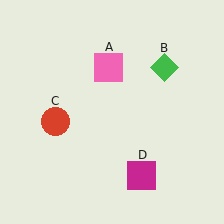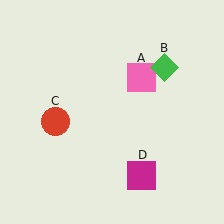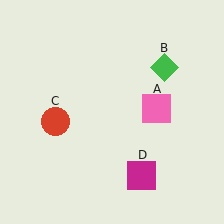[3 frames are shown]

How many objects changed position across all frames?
1 object changed position: pink square (object A).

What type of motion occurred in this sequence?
The pink square (object A) rotated clockwise around the center of the scene.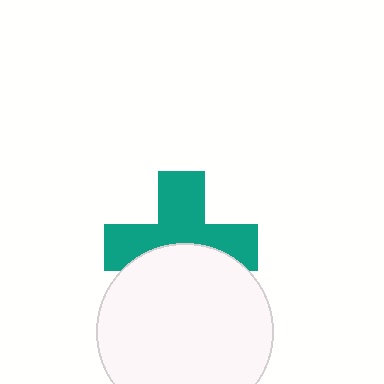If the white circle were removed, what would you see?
You would see the complete teal cross.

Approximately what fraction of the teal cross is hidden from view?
Roughly 41% of the teal cross is hidden behind the white circle.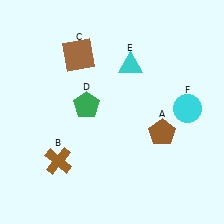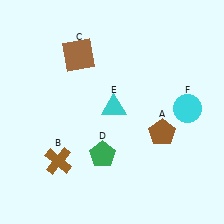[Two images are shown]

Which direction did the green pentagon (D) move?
The green pentagon (D) moved down.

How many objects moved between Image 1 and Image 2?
2 objects moved between the two images.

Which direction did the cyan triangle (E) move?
The cyan triangle (E) moved down.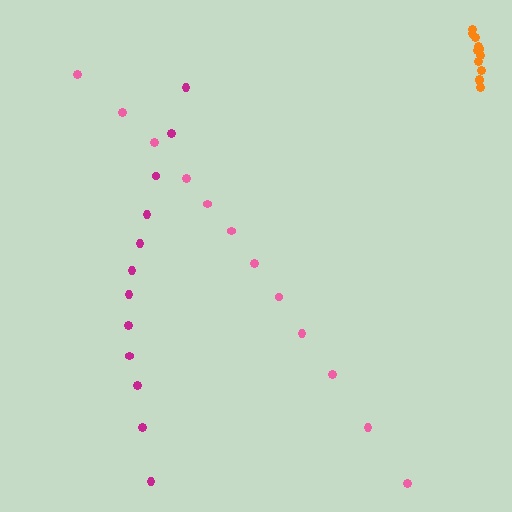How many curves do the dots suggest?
There are 3 distinct paths.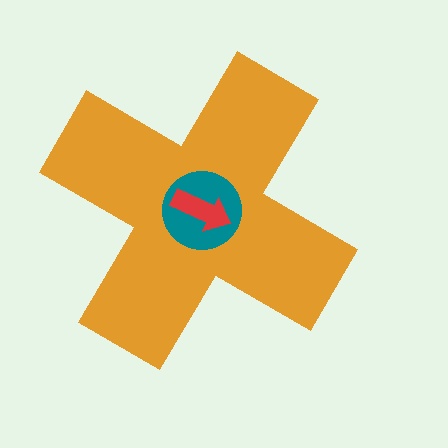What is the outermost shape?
The orange cross.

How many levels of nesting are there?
3.